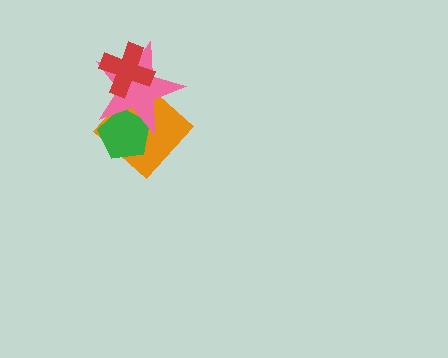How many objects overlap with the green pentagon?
2 objects overlap with the green pentagon.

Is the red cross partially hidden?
No, no other shape covers it.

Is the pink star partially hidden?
Yes, it is partially covered by another shape.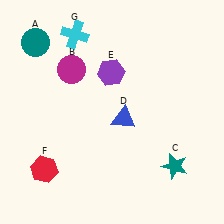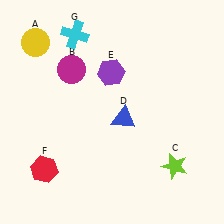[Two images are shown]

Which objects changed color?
A changed from teal to yellow. C changed from teal to lime.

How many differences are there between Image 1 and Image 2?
There are 2 differences between the two images.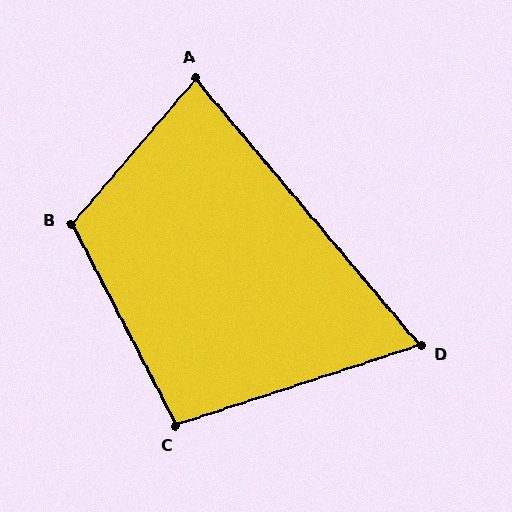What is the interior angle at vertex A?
Approximately 81 degrees (acute).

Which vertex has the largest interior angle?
B, at approximately 112 degrees.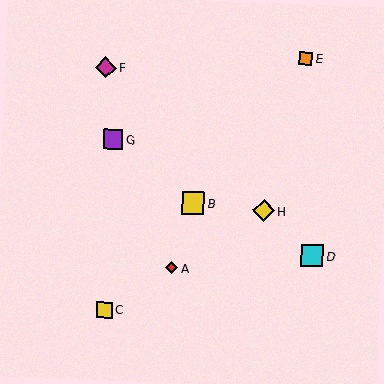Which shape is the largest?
The yellow square (labeled B) is the largest.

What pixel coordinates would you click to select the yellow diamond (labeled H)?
Click at (264, 211) to select the yellow diamond H.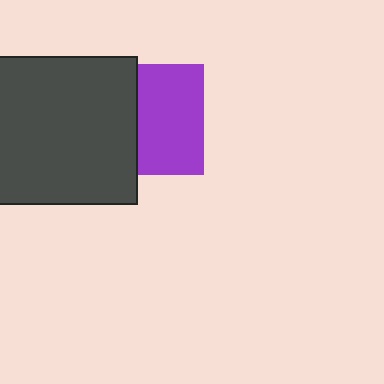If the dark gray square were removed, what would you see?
You would see the complete purple square.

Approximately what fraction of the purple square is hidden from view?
Roughly 40% of the purple square is hidden behind the dark gray square.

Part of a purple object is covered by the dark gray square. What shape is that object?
It is a square.